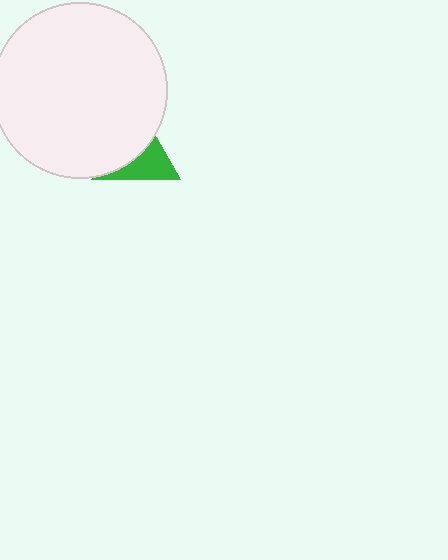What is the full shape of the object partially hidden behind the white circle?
The partially hidden object is a green triangle.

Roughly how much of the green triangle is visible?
A small part of it is visible (roughly 44%).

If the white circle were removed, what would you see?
You would see the complete green triangle.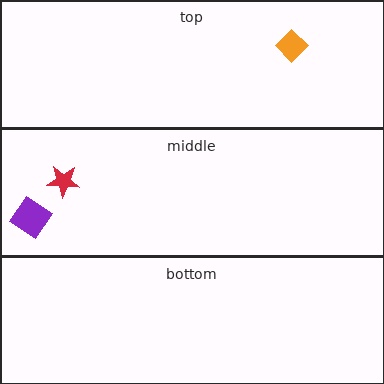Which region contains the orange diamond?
The top region.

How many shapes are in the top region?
1.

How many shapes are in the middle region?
2.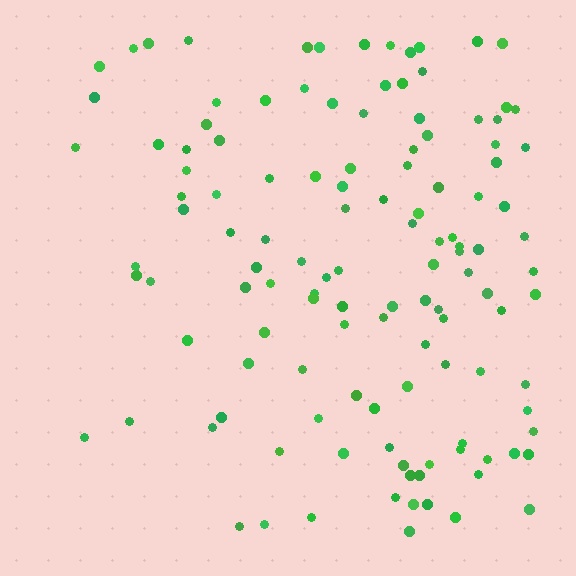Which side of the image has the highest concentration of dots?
The right.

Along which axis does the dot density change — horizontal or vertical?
Horizontal.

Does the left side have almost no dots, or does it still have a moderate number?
Still a moderate number, just noticeably fewer than the right.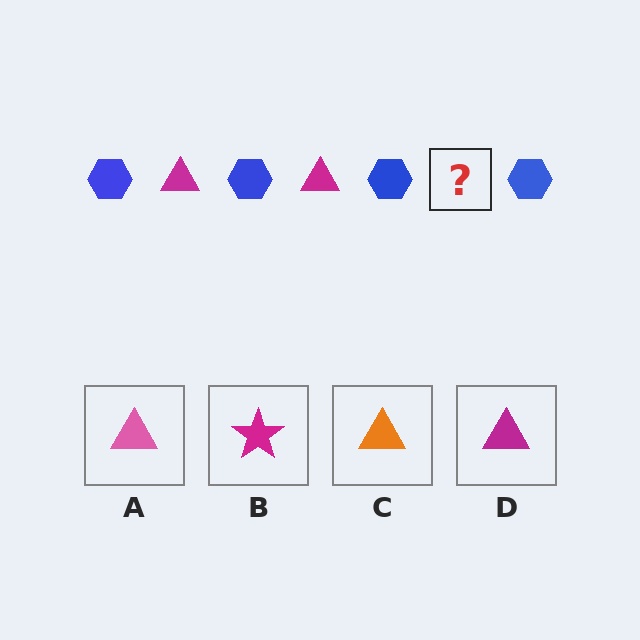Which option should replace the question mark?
Option D.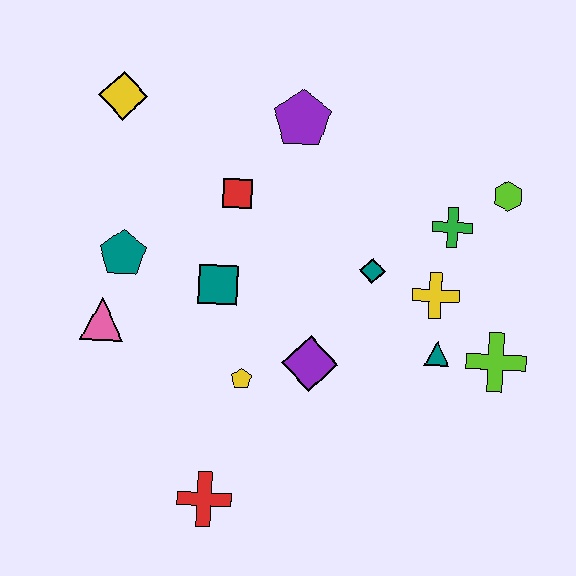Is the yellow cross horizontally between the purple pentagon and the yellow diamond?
No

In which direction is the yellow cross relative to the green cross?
The yellow cross is below the green cross.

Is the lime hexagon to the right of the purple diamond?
Yes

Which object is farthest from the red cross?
The lime hexagon is farthest from the red cross.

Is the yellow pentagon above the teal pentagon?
No